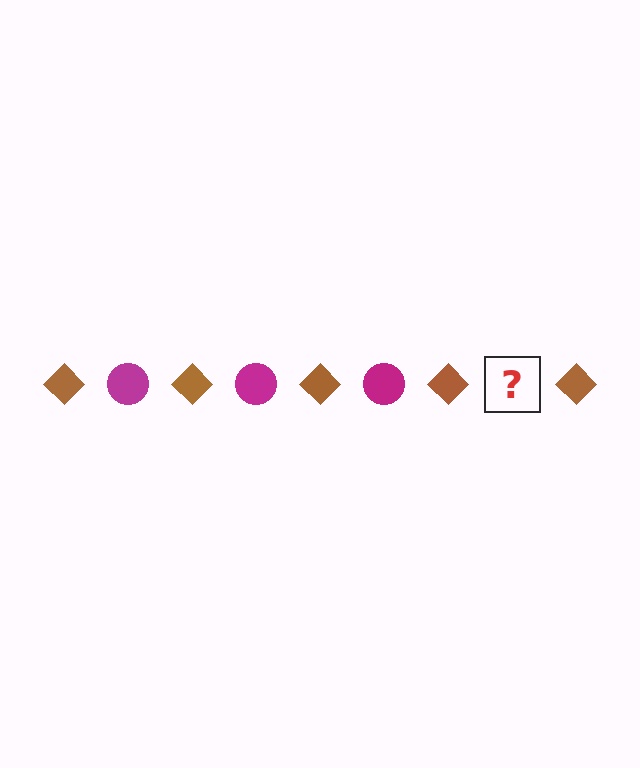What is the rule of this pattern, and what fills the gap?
The rule is that the pattern alternates between brown diamond and magenta circle. The gap should be filled with a magenta circle.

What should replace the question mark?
The question mark should be replaced with a magenta circle.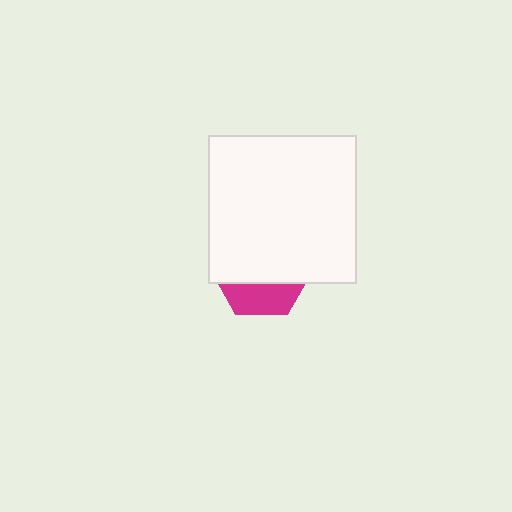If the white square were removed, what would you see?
You would see the complete magenta hexagon.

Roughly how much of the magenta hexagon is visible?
A small part of it is visible (roughly 32%).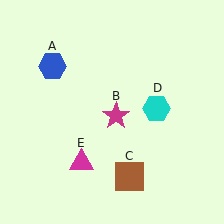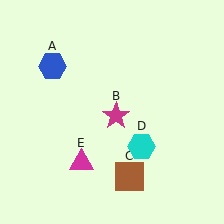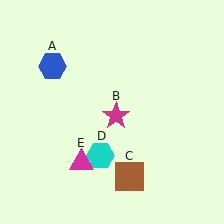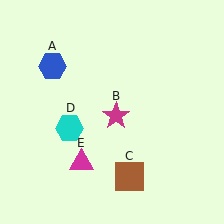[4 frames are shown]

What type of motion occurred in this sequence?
The cyan hexagon (object D) rotated clockwise around the center of the scene.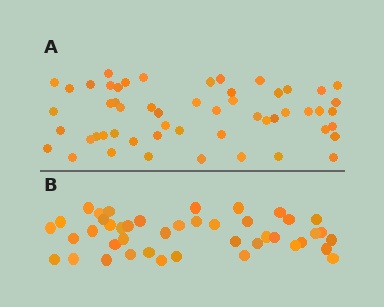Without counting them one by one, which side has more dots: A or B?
Region A (the top region) has more dots.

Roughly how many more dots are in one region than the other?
Region A has roughly 12 or so more dots than region B.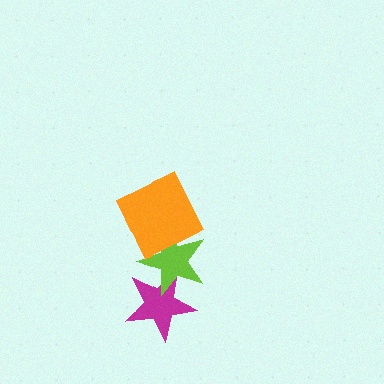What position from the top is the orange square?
The orange square is 1st from the top.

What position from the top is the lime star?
The lime star is 2nd from the top.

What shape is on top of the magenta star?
The lime star is on top of the magenta star.